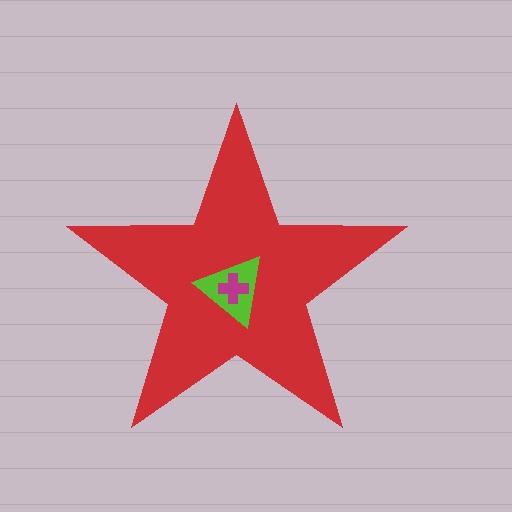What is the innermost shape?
The magenta cross.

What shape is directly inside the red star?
The lime triangle.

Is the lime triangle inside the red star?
Yes.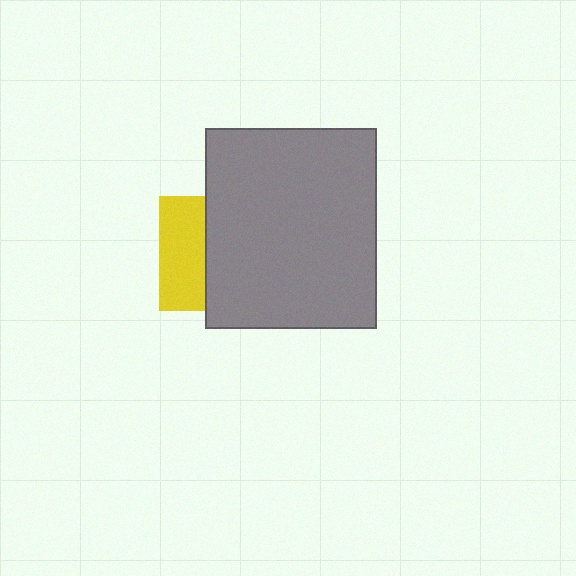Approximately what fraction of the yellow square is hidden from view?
Roughly 60% of the yellow square is hidden behind the gray rectangle.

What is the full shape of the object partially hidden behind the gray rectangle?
The partially hidden object is a yellow square.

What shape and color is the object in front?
The object in front is a gray rectangle.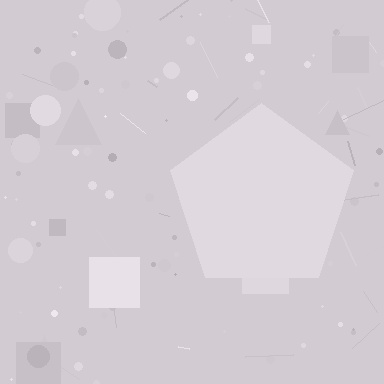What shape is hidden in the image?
A pentagon is hidden in the image.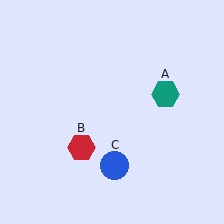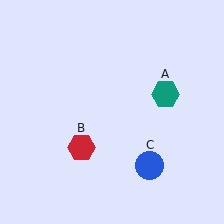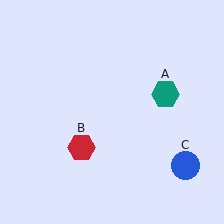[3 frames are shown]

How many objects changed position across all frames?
1 object changed position: blue circle (object C).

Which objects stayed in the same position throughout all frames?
Teal hexagon (object A) and red hexagon (object B) remained stationary.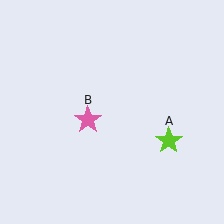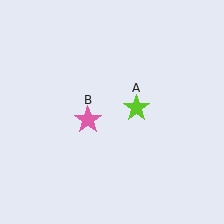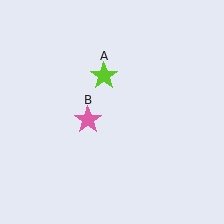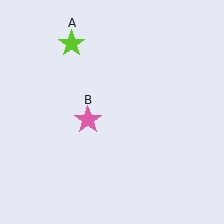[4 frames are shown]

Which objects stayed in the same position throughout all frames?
Pink star (object B) remained stationary.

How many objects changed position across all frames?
1 object changed position: lime star (object A).